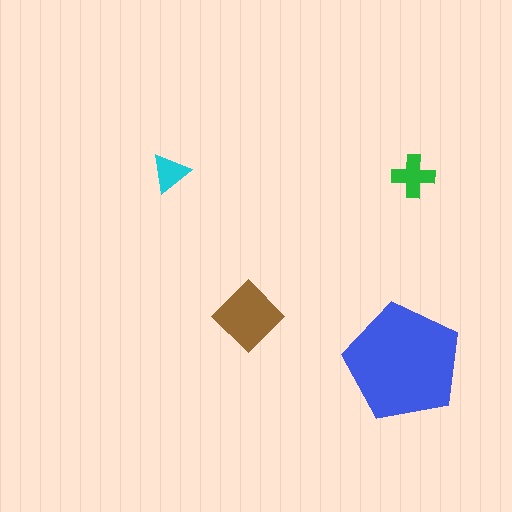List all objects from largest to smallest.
The blue pentagon, the brown diamond, the green cross, the cyan triangle.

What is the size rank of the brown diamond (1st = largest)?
2nd.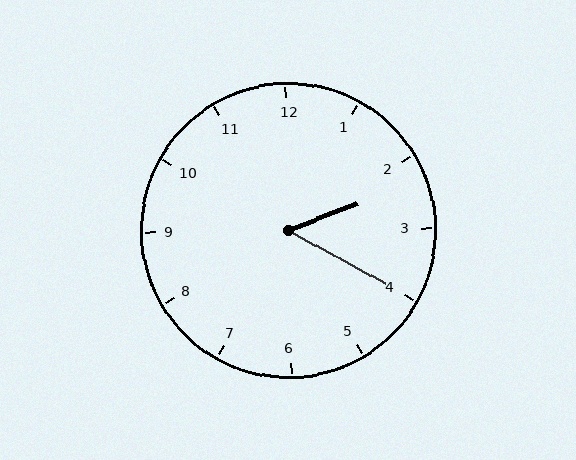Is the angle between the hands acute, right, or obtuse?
It is acute.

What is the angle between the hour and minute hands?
Approximately 50 degrees.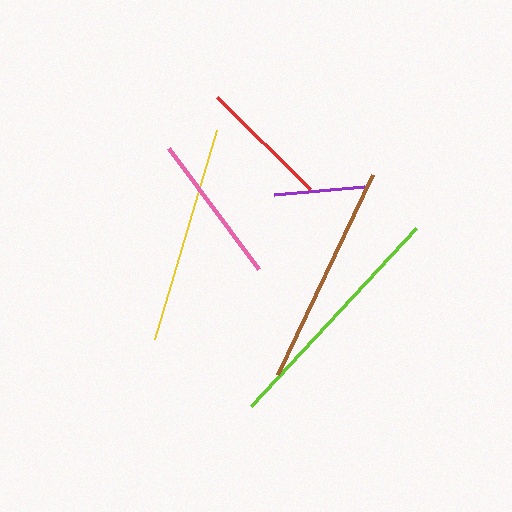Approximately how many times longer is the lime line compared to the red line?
The lime line is approximately 1.9 times the length of the red line.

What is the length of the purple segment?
The purple segment is approximately 90 pixels long.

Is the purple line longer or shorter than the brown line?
The brown line is longer than the purple line.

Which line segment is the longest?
The lime line is the longest at approximately 243 pixels.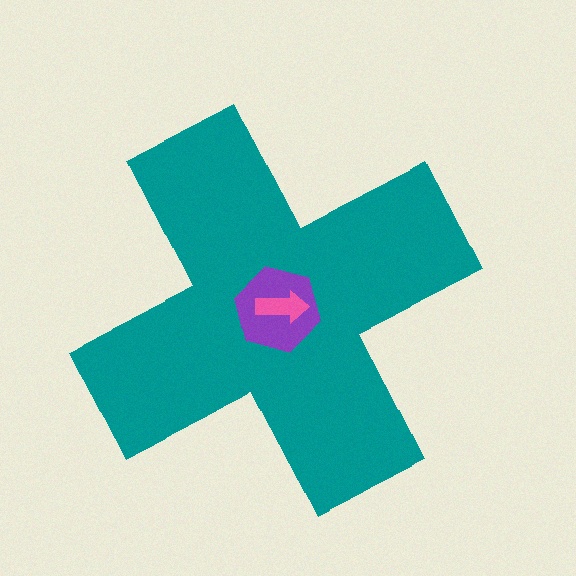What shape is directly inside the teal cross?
The purple hexagon.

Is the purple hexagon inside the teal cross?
Yes.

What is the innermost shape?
The pink arrow.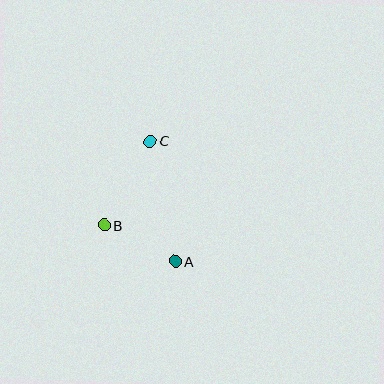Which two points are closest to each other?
Points A and B are closest to each other.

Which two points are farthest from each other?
Points A and C are farthest from each other.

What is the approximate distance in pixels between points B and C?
The distance between B and C is approximately 96 pixels.